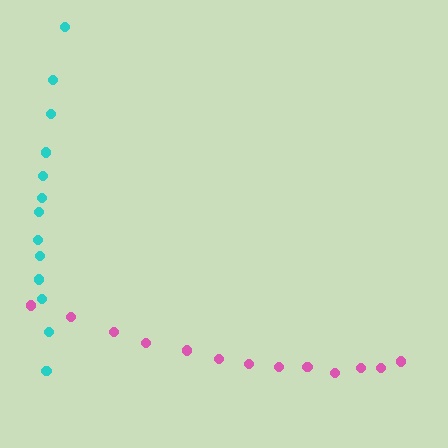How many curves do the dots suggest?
There are 2 distinct paths.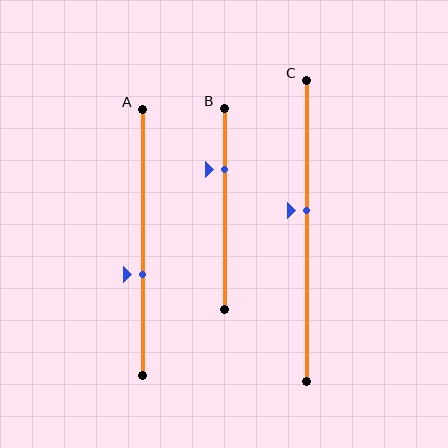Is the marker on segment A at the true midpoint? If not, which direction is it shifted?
No, the marker on segment A is shifted downward by about 12% of the segment length.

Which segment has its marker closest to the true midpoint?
Segment C has its marker closest to the true midpoint.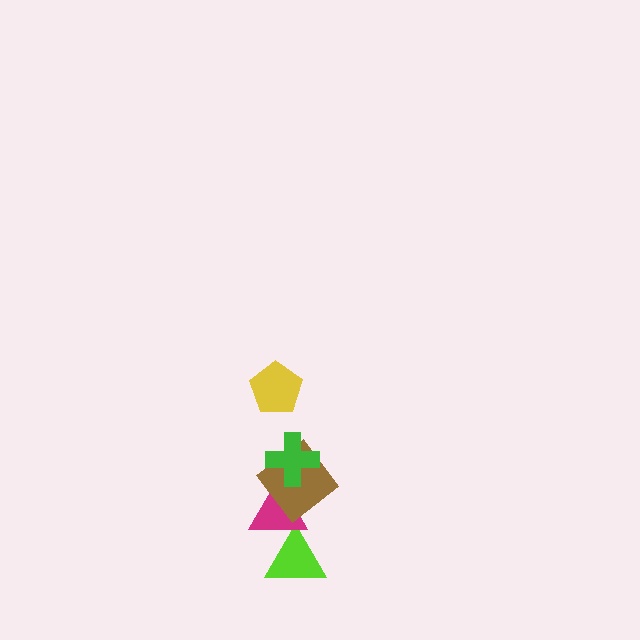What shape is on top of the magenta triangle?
The brown diamond is on top of the magenta triangle.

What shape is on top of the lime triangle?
The magenta triangle is on top of the lime triangle.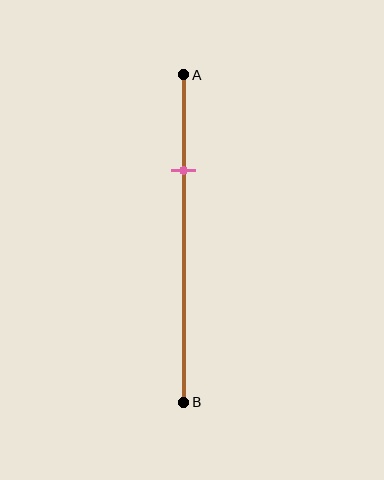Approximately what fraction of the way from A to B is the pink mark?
The pink mark is approximately 30% of the way from A to B.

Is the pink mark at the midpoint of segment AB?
No, the mark is at about 30% from A, not at the 50% midpoint.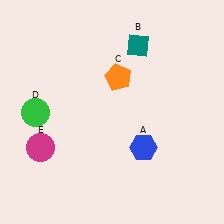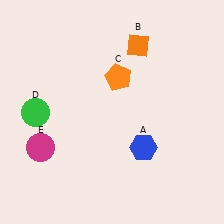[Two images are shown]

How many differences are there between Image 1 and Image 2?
There is 1 difference between the two images.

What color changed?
The diamond (B) changed from teal in Image 1 to orange in Image 2.